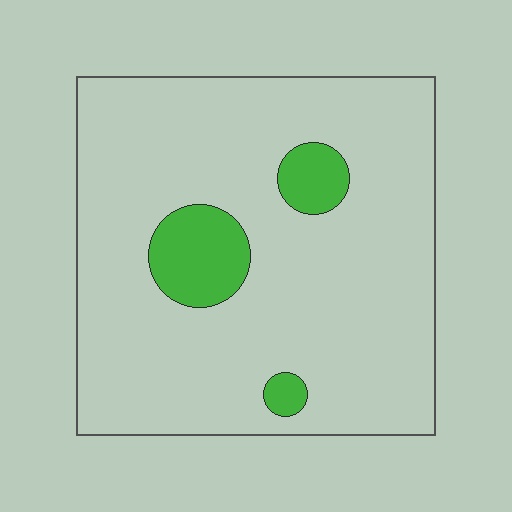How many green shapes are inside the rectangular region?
3.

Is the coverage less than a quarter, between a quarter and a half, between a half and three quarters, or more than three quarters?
Less than a quarter.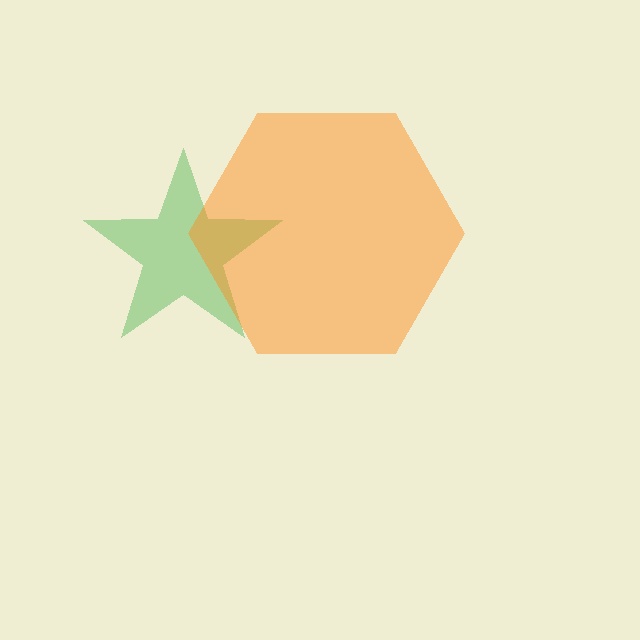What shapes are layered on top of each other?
The layered shapes are: a green star, an orange hexagon.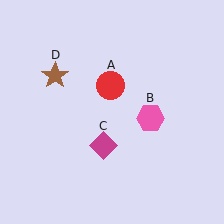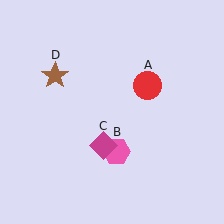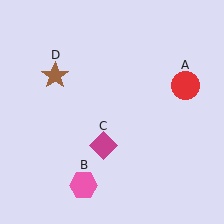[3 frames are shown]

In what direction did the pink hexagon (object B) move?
The pink hexagon (object B) moved down and to the left.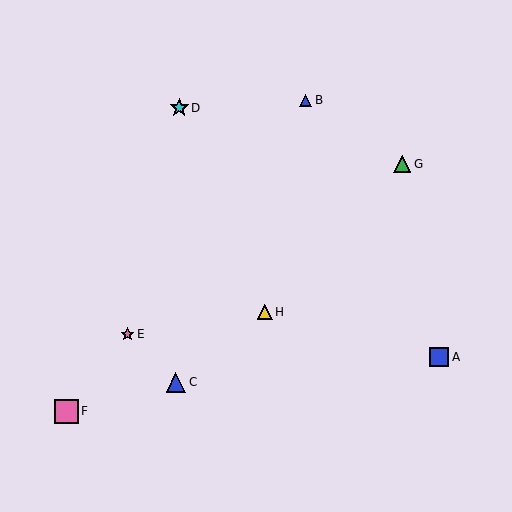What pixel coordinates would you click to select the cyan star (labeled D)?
Click at (179, 108) to select the cyan star D.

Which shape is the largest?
The pink square (labeled F) is the largest.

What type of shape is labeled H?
Shape H is a yellow triangle.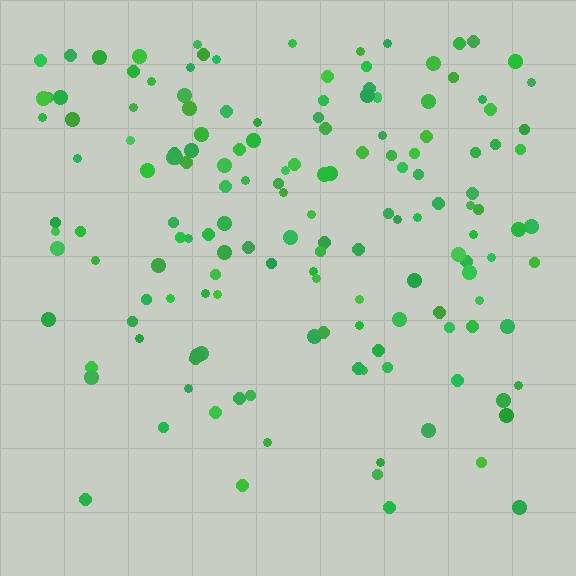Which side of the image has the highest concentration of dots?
The top.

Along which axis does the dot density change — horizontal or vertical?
Vertical.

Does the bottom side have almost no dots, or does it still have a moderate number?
Still a moderate number, just noticeably fewer than the top.